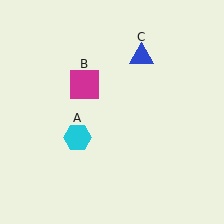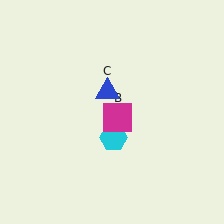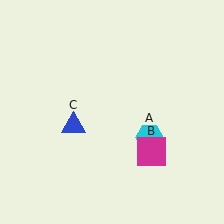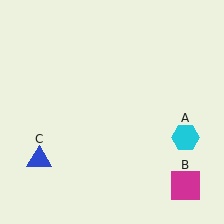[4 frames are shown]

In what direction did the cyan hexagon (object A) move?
The cyan hexagon (object A) moved right.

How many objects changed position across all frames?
3 objects changed position: cyan hexagon (object A), magenta square (object B), blue triangle (object C).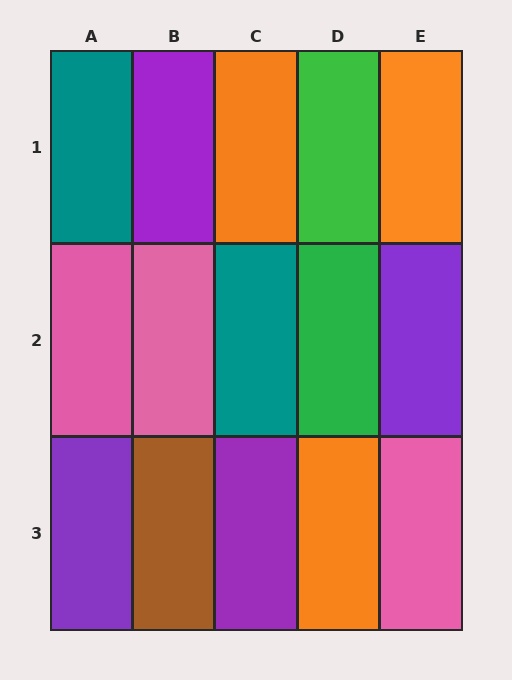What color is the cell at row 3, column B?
Brown.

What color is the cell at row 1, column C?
Orange.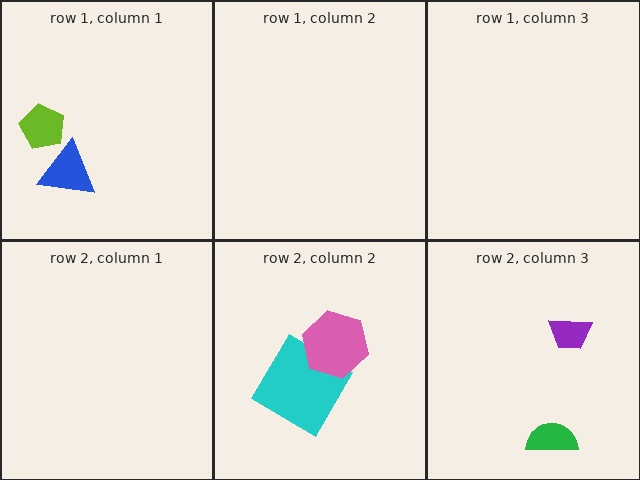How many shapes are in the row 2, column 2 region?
2.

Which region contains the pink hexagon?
The row 2, column 2 region.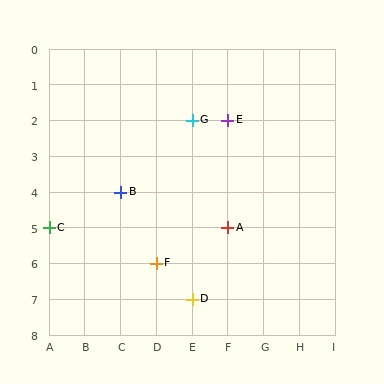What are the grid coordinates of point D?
Point D is at grid coordinates (E, 7).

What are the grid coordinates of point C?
Point C is at grid coordinates (A, 5).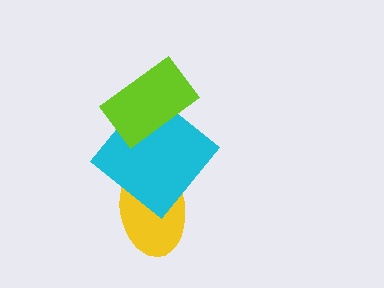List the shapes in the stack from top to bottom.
From top to bottom: the lime rectangle, the cyan diamond, the yellow ellipse.